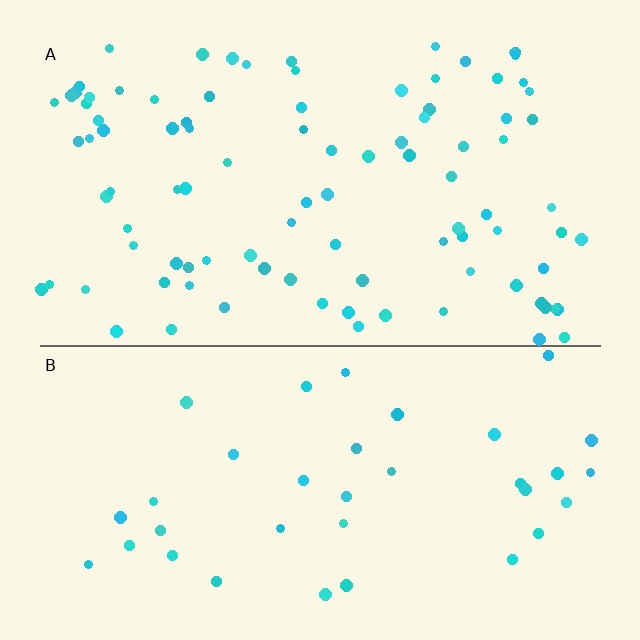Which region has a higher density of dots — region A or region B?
A (the top).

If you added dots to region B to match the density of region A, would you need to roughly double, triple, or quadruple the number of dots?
Approximately triple.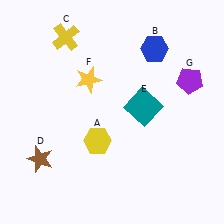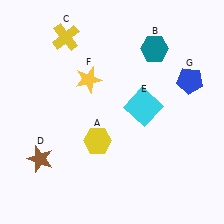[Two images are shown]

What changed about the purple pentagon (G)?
In Image 1, G is purple. In Image 2, it changed to blue.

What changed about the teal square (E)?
In Image 1, E is teal. In Image 2, it changed to cyan.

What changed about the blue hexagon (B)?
In Image 1, B is blue. In Image 2, it changed to teal.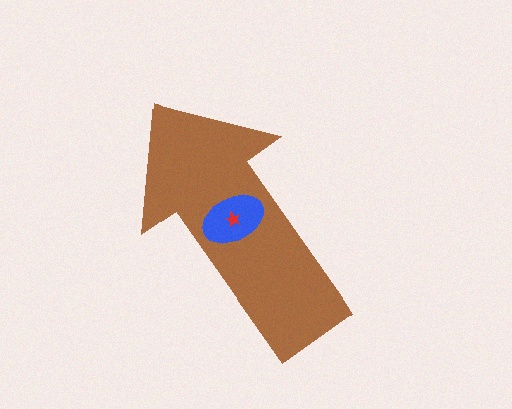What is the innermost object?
The red star.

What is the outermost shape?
The brown arrow.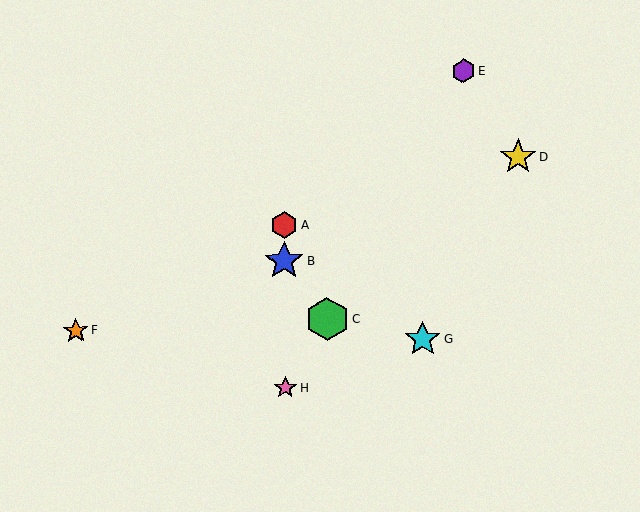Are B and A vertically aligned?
Yes, both are at x≈284.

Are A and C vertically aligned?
No, A is at x≈284 and C is at x≈327.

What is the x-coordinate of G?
Object G is at x≈423.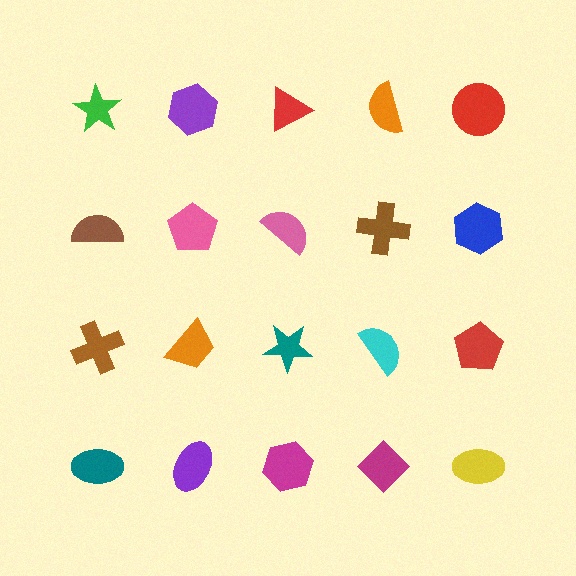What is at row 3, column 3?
A teal star.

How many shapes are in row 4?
5 shapes.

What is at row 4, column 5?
A yellow ellipse.